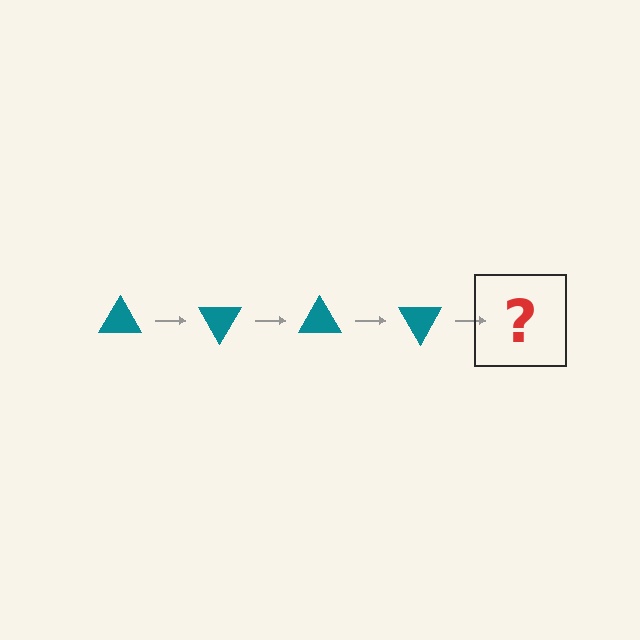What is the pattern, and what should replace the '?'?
The pattern is that the triangle rotates 60 degrees each step. The '?' should be a teal triangle rotated 240 degrees.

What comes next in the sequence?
The next element should be a teal triangle rotated 240 degrees.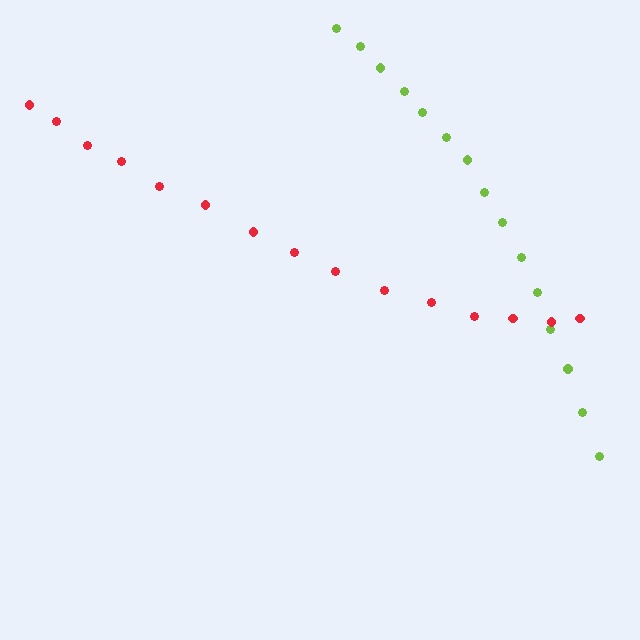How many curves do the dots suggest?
There are 2 distinct paths.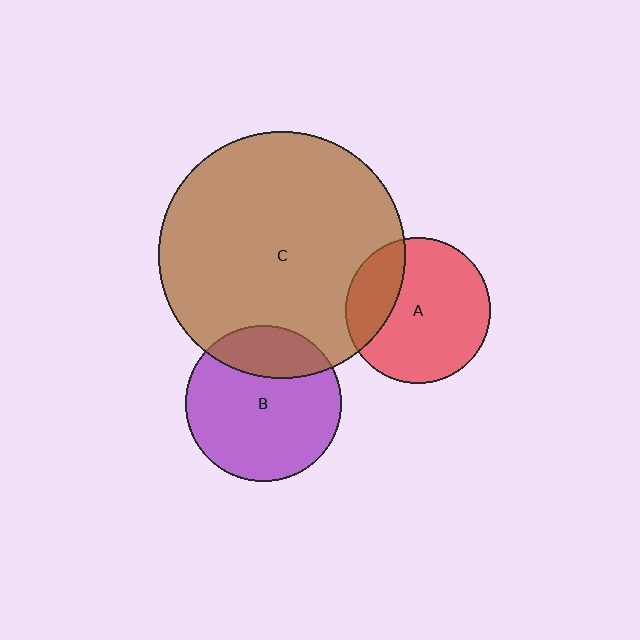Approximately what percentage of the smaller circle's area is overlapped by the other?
Approximately 25%.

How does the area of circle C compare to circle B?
Approximately 2.5 times.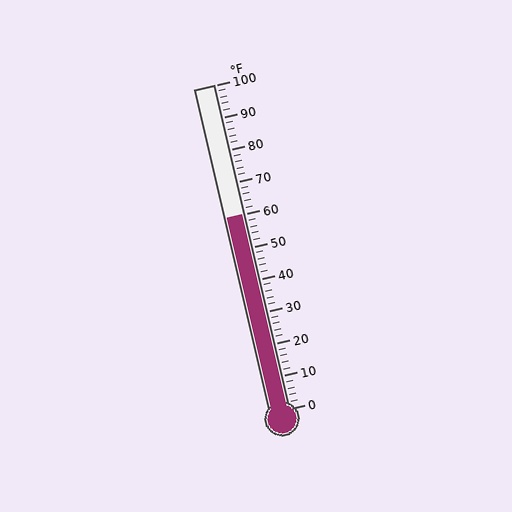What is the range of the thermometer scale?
The thermometer scale ranges from 0°F to 100°F.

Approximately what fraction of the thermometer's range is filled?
The thermometer is filled to approximately 60% of its range.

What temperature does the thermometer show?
The thermometer shows approximately 60°F.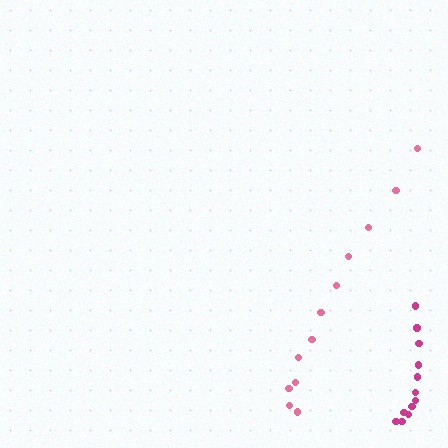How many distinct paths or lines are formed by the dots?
There are 2 distinct paths.